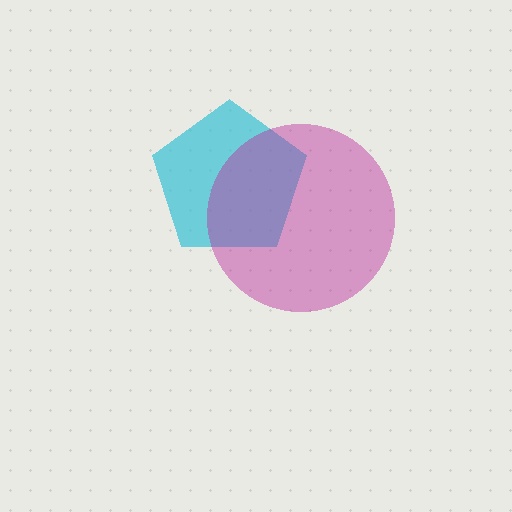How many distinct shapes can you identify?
There are 2 distinct shapes: a cyan pentagon, a magenta circle.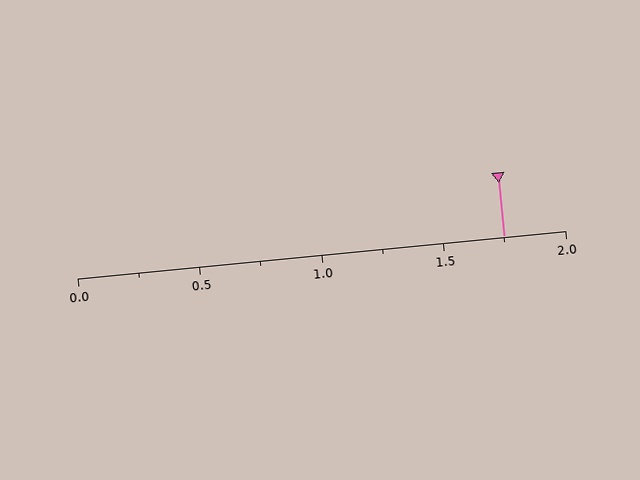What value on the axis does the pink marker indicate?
The marker indicates approximately 1.75.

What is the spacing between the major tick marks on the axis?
The major ticks are spaced 0.5 apart.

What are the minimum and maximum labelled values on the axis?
The axis runs from 0.0 to 2.0.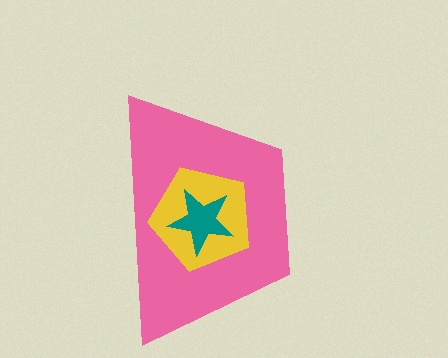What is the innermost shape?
The teal star.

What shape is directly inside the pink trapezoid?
The yellow pentagon.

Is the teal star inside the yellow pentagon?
Yes.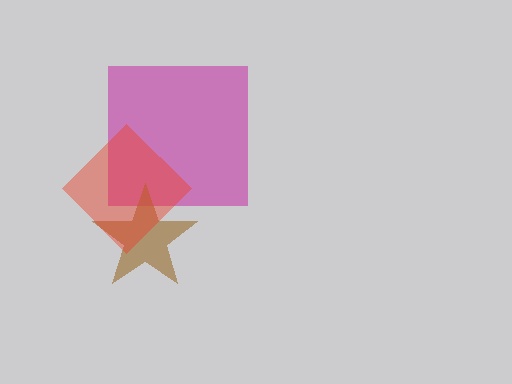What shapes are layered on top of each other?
The layered shapes are: a magenta square, a brown star, a red diamond.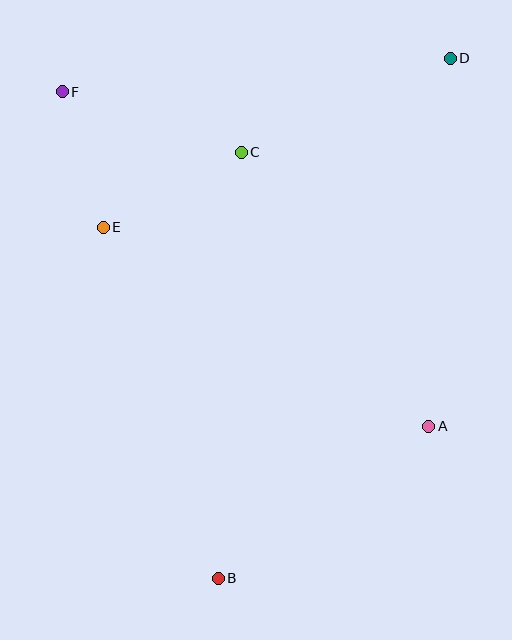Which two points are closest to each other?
Points E and F are closest to each other.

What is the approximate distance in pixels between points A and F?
The distance between A and F is approximately 496 pixels.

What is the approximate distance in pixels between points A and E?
The distance between A and E is approximately 381 pixels.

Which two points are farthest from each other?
Points B and D are farthest from each other.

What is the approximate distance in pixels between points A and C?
The distance between A and C is approximately 332 pixels.